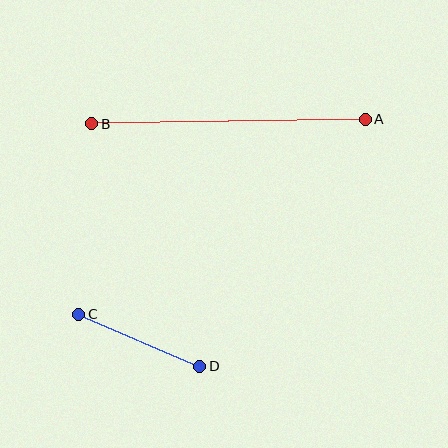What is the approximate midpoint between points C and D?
The midpoint is at approximately (139, 340) pixels.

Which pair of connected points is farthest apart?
Points A and B are farthest apart.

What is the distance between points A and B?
The distance is approximately 274 pixels.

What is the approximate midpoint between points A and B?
The midpoint is at approximately (229, 122) pixels.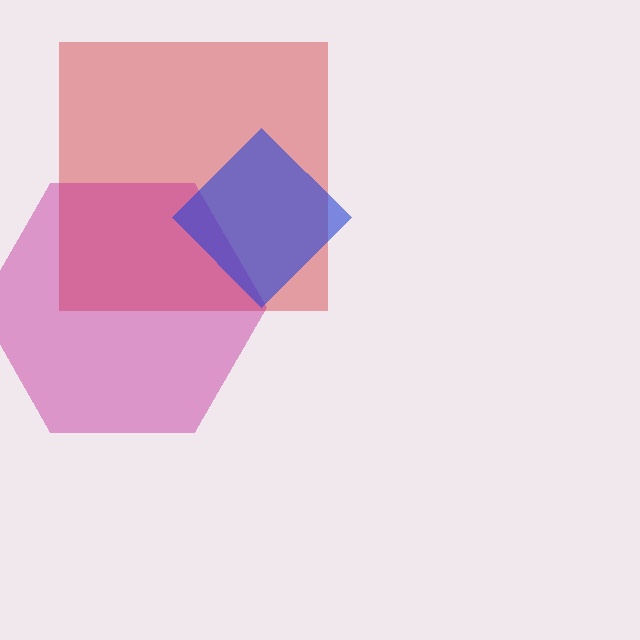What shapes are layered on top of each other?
The layered shapes are: a red square, a magenta hexagon, a blue diamond.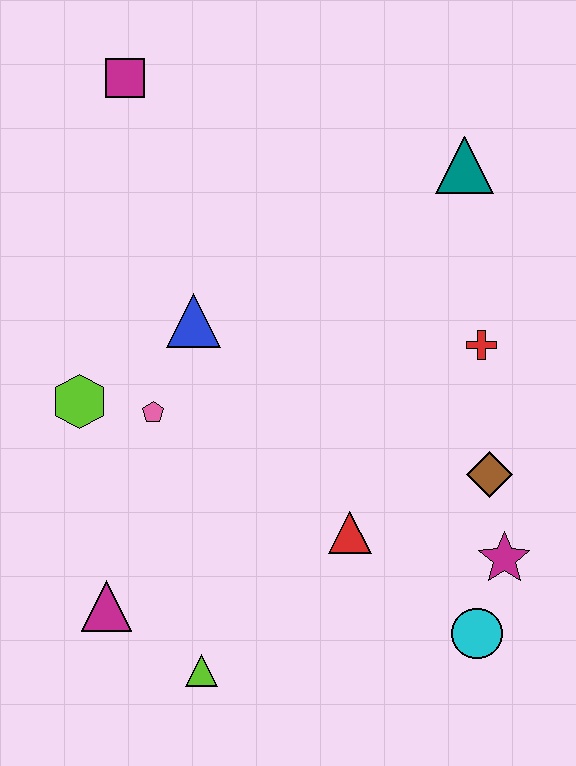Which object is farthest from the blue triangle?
The cyan circle is farthest from the blue triangle.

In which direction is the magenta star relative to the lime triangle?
The magenta star is to the right of the lime triangle.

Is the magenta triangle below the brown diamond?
Yes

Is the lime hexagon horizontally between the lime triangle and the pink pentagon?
No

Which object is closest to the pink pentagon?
The lime hexagon is closest to the pink pentagon.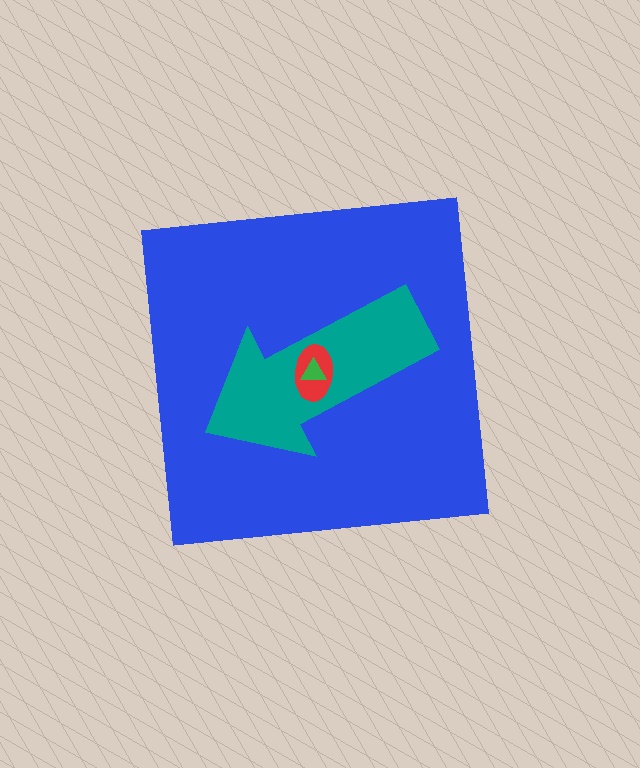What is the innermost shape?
The green triangle.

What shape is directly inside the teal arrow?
The red ellipse.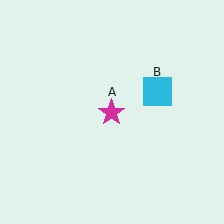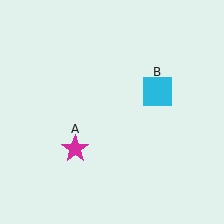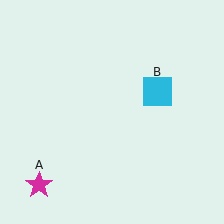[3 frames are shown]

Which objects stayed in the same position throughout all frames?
Cyan square (object B) remained stationary.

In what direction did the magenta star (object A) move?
The magenta star (object A) moved down and to the left.